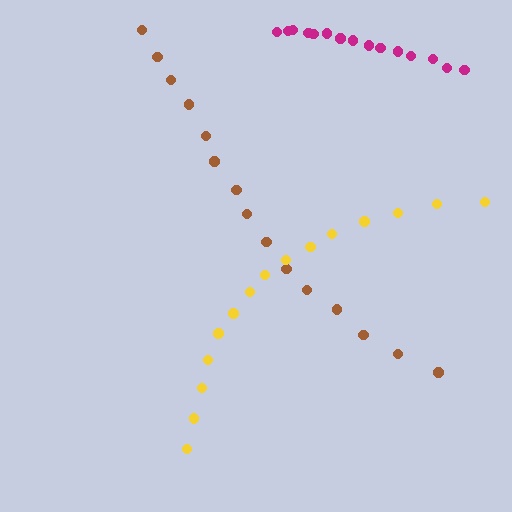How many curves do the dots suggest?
There are 3 distinct paths.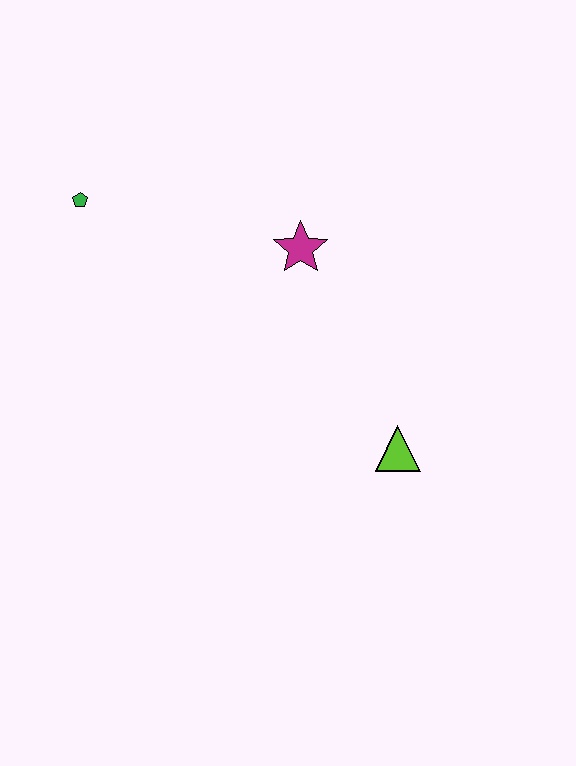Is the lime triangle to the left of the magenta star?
No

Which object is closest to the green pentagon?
The magenta star is closest to the green pentagon.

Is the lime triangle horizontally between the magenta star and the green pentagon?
No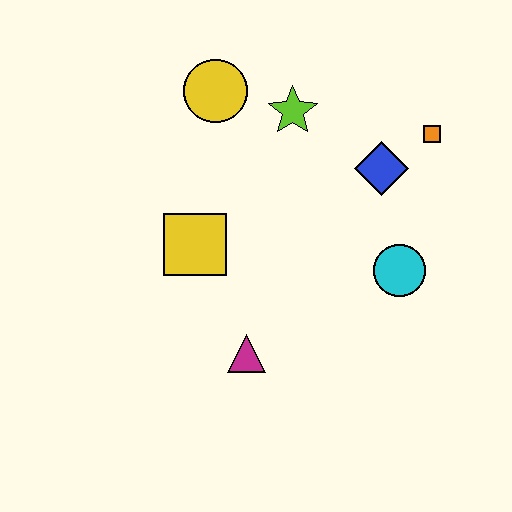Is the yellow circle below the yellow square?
No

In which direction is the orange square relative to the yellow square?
The orange square is to the right of the yellow square.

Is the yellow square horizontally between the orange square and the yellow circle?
No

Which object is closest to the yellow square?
The magenta triangle is closest to the yellow square.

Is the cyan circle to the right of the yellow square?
Yes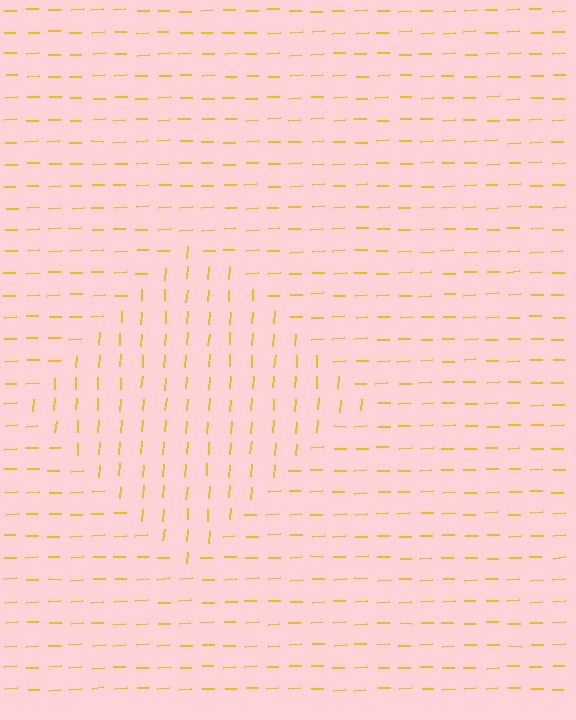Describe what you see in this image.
The image is filled with small yellow line segments. A diamond region in the image has lines oriented differently from the surrounding lines, creating a visible texture boundary.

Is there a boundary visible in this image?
Yes, there is a texture boundary formed by a change in line orientation.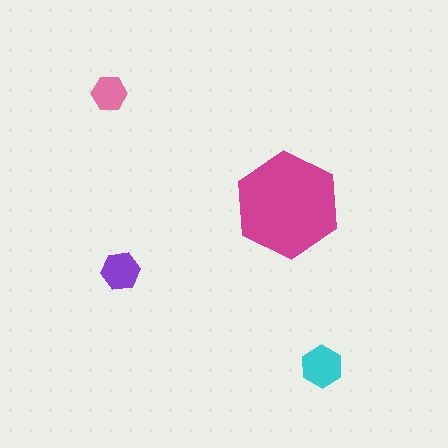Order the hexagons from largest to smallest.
the magenta one, the cyan one, the purple one, the pink one.